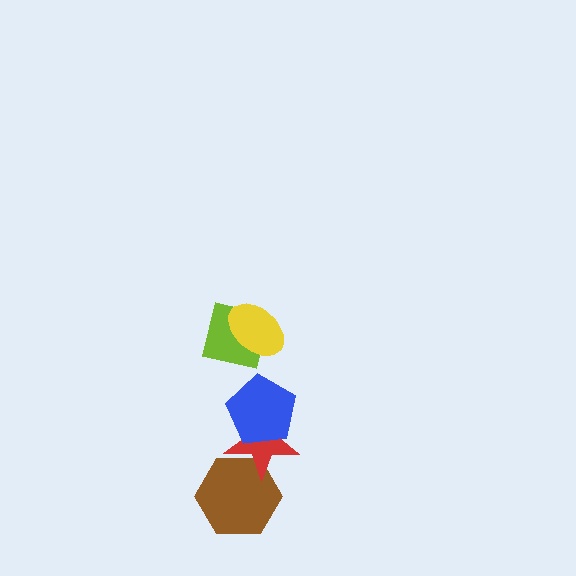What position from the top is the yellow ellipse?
The yellow ellipse is 1st from the top.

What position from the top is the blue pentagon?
The blue pentagon is 3rd from the top.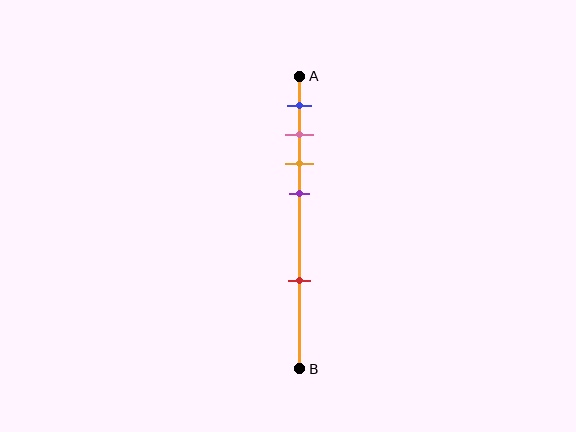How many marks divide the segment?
There are 5 marks dividing the segment.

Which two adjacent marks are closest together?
The pink and orange marks are the closest adjacent pair.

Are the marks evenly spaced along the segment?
No, the marks are not evenly spaced.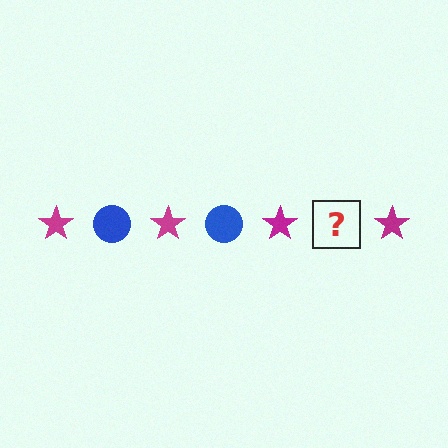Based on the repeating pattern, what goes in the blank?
The blank should be a blue circle.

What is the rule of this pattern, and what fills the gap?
The rule is that the pattern alternates between magenta star and blue circle. The gap should be filled with a blue circle.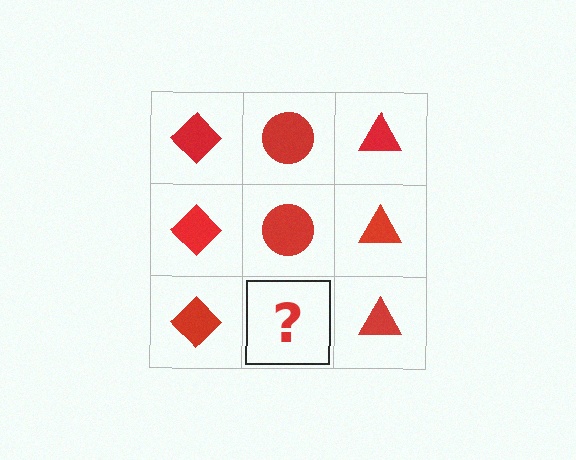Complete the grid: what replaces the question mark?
The question mark should be replaced with a red circle.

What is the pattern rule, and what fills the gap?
The rule is that each column has a consistent shape. The gap should be filled with a red circle.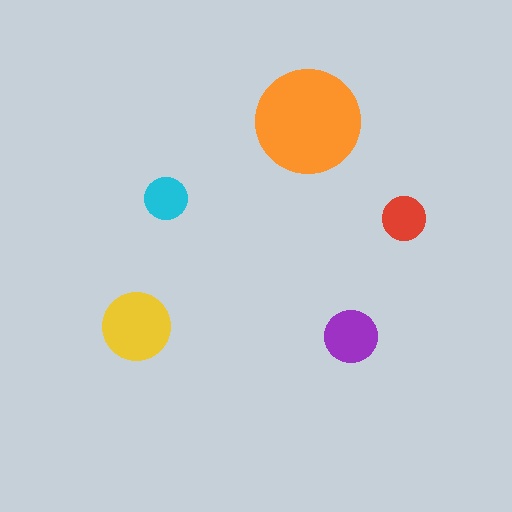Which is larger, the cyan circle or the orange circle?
The orange one.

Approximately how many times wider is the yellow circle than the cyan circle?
About 1.5 times wider.